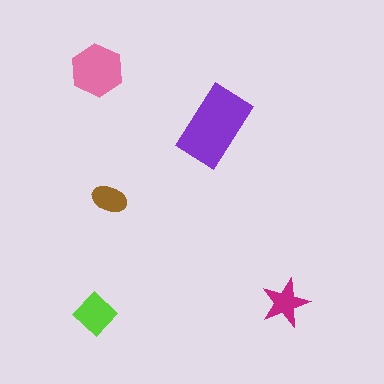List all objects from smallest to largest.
The brown ellipse, the magenta star, the lime diamond, the pink hexagon, the purple rectangle.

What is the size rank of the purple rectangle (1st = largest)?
1st.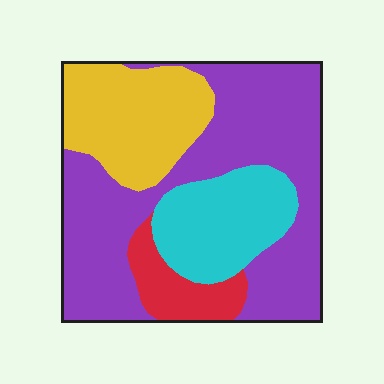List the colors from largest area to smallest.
From largest to smallest: purple, yellow, cyan, red.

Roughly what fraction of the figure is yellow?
Yellow covers 22% of the figure.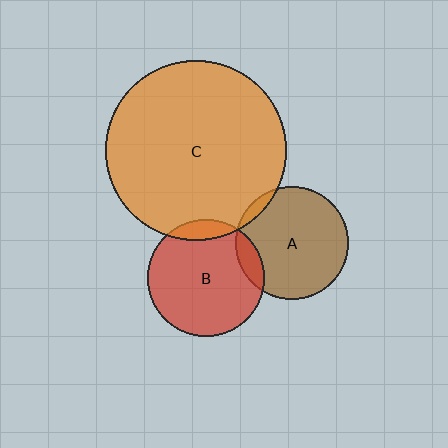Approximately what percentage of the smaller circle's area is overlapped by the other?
Approximately 5%.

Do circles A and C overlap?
Yes.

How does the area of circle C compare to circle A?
Approximately 2.5 times.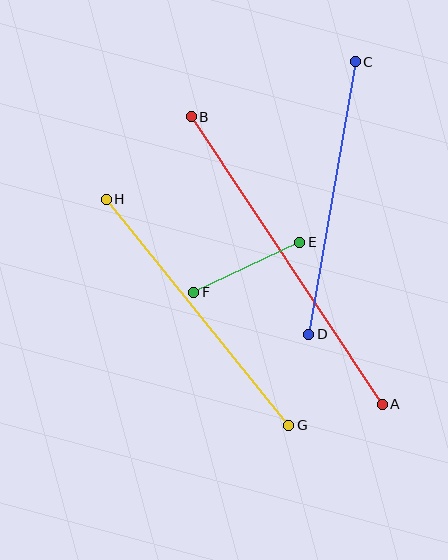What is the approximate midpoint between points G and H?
The midpoint is at approximately (198, 312) pixels.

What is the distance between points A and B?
The distance is approximately 345 pixels.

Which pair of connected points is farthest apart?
Points A and B are farthest apart.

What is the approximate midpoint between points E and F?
The midpoint is at approximately (247, 267) pixels.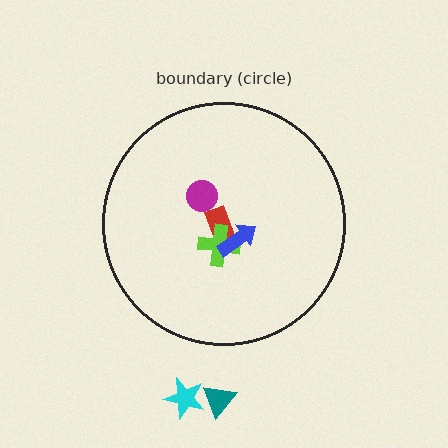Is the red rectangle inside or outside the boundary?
Inside.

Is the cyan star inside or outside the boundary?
Outside.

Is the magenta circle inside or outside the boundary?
Inside.